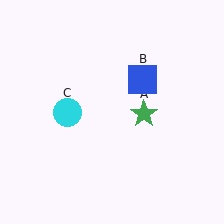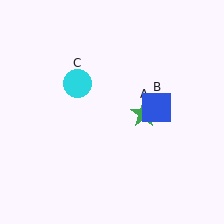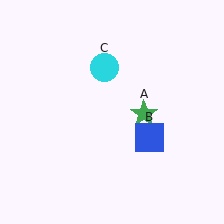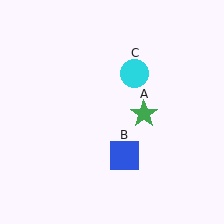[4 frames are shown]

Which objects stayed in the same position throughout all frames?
Green star (object A) remained stationary.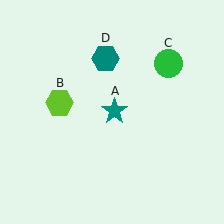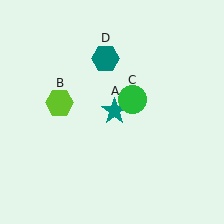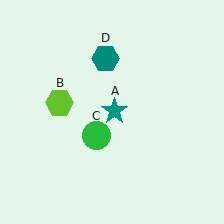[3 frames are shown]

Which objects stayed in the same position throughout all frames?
Teal star (object A) and lime hexagon (object B) and teal hexagon (object D) remained stationary.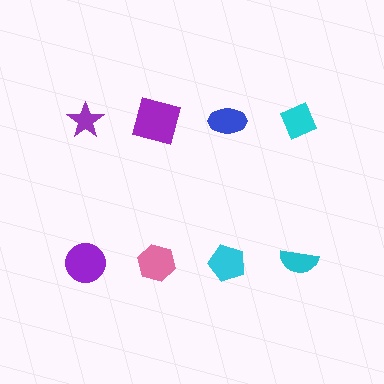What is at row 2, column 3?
A cyan pentagon.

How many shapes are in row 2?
4 shapes.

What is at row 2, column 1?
A purple circle.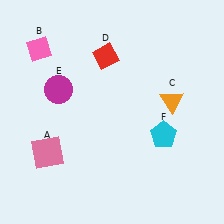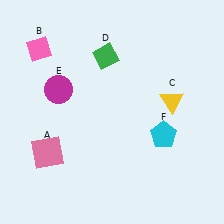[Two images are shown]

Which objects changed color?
C changed from orange to yellow. D changed from red to green.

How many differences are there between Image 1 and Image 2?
There are 2 differences between the two images.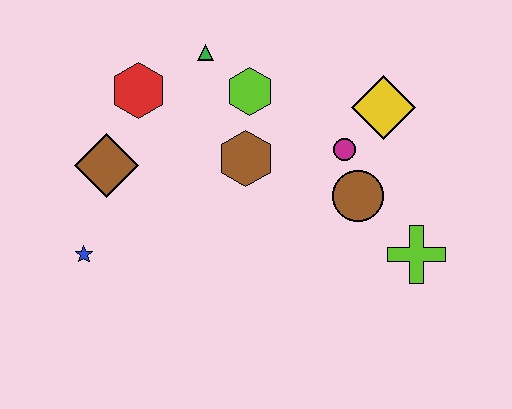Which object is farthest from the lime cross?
The blue star is farthest from the lime cross.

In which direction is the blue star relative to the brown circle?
The blue star is to the left of the brown circle.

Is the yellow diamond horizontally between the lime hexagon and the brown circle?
No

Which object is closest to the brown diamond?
The red hexagon is closest to the brown diamond.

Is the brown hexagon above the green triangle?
No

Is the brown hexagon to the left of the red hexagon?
No